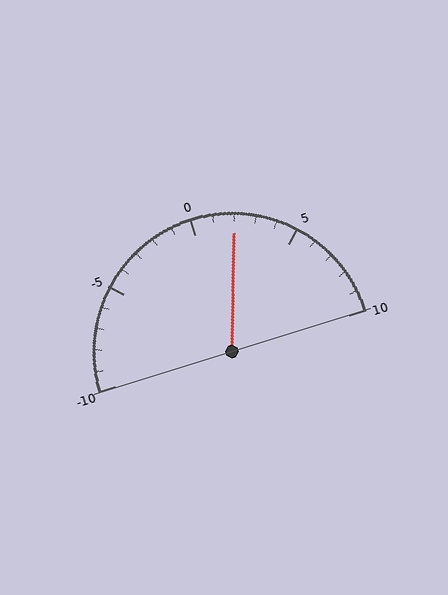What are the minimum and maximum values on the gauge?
The gauge ranges from -10 to 10.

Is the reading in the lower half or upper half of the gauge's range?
The reading is in the upper half of the range (-10 to 10).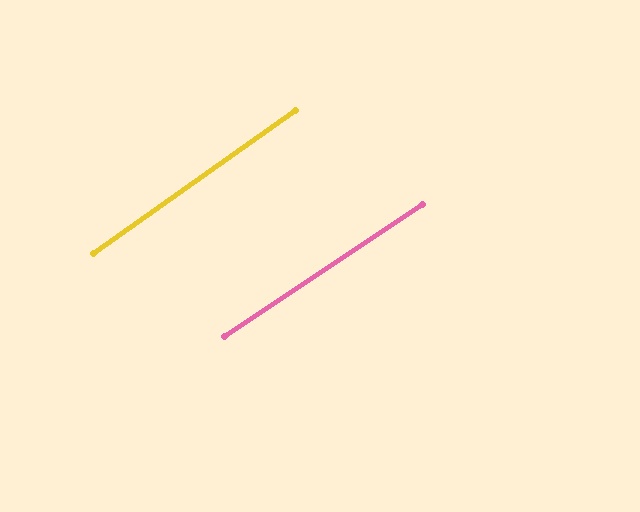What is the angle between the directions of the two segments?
Approximately 2 degrees.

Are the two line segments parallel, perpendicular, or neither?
Parallel — their directions differ by only 1.7°.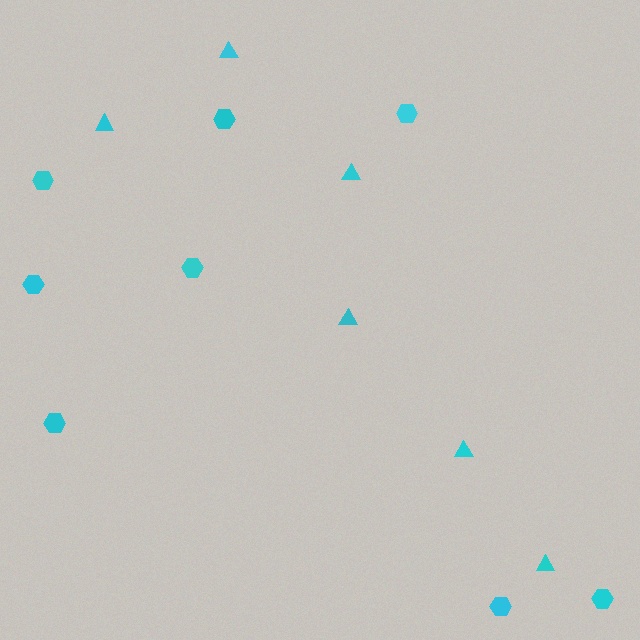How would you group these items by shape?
There are 2 groups: one group of hexagons (8) and one group of triangles (6).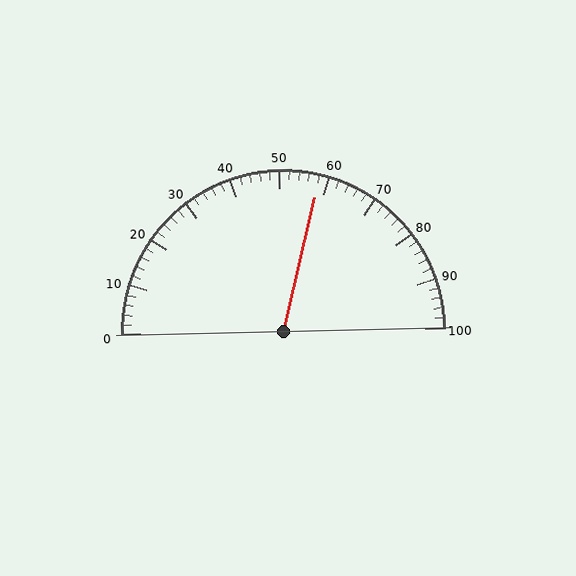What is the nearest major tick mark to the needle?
The nearest major tick mark is 60.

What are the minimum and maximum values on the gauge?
The gauge ranges from 0 to 100.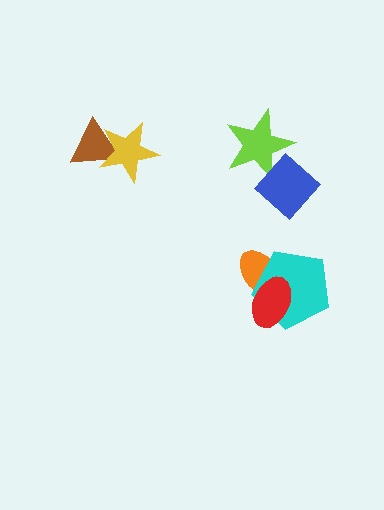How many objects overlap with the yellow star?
1 object overlaps with the yellow star.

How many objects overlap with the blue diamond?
1 object overlaps with the blue diamond.